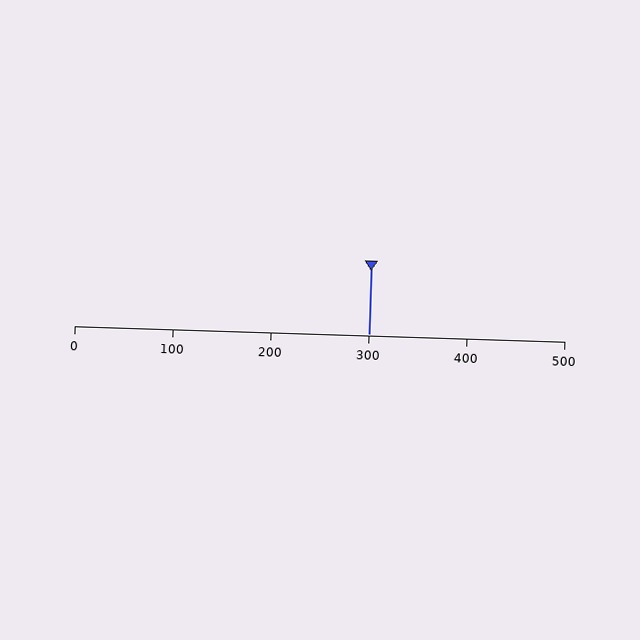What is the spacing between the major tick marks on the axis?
The major ticks are spaced 100 apart.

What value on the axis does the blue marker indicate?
The marker indicates approximately 300.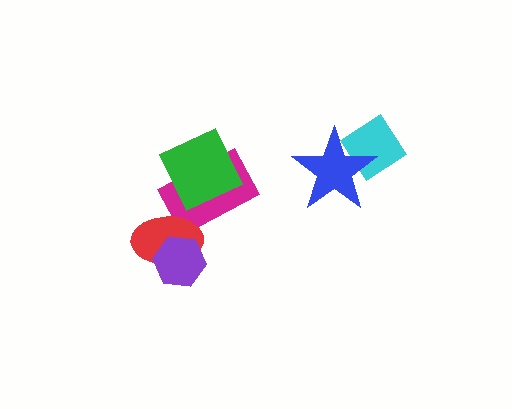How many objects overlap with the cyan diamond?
1 object overlaps with the cyan diamond.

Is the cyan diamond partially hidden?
Yes, it is partially covered by another shape.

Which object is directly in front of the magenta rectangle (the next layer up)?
The green diamond is directly in front of the magenta rectangle.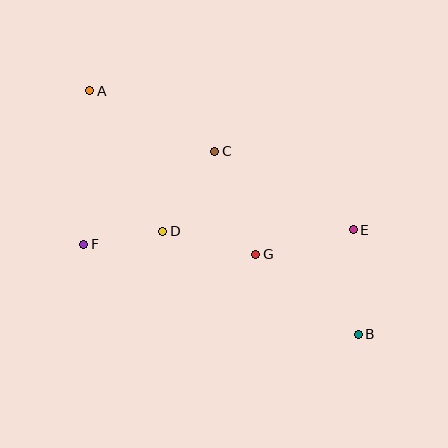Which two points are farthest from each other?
Points A and B are farthest from each other.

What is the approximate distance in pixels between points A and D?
The distance between A and D is approximately 158 pixels.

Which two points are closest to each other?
Points D and F are closest to each other.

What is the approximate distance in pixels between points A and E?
The distance between A and E is approximately 298 pixels.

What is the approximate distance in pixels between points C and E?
The distance between C and E is approximately 159 pixels.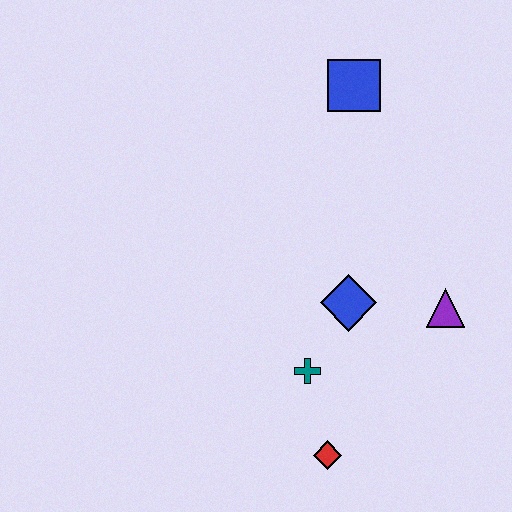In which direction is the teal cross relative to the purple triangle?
The teal cross is to the left of the purple triangle.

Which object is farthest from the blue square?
The red diamond is farthest from the blue square.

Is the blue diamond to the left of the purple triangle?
Yes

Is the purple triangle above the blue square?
No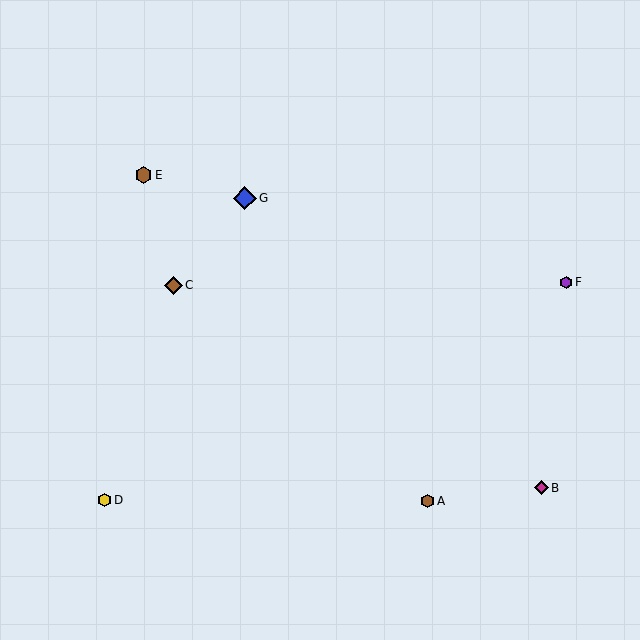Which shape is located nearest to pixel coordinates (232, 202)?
The blue diamond (labeled G) at (245, 198) is nearest to that location.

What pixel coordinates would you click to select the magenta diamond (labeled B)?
Click at (542, 488) to select the magenta diamond B.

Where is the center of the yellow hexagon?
The center of the yellow hexagon is at (105, 500).